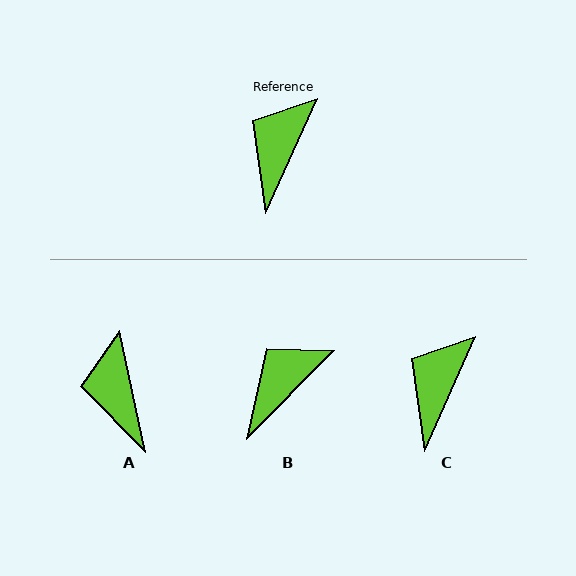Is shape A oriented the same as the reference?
No, it is off by about 36 degrees.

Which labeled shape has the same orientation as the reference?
C.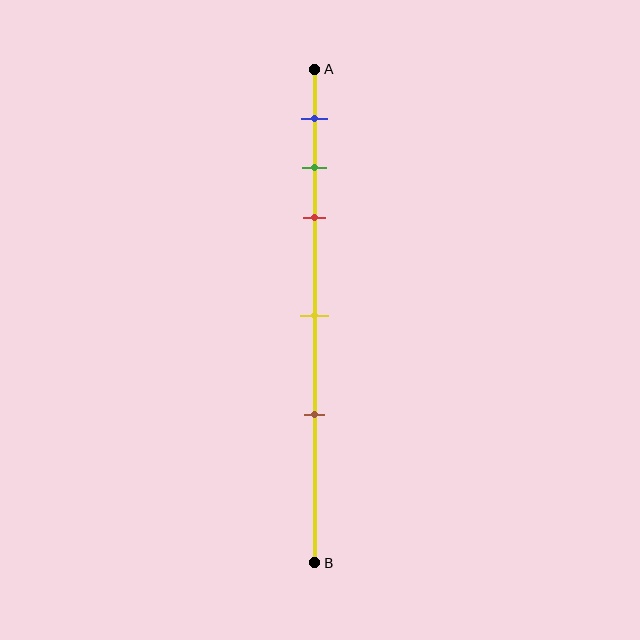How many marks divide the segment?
There are 5 marks dividing the segment.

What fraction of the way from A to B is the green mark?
The green mark is approximately 20% (0.2) of the way from A to B.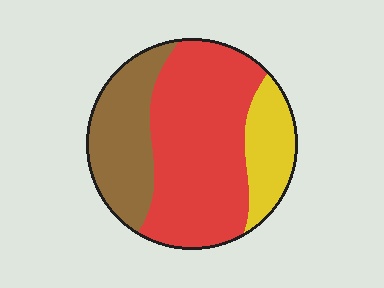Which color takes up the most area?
Red, at roughly 55%.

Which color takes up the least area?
Yellow, at roughly 15%.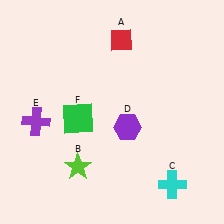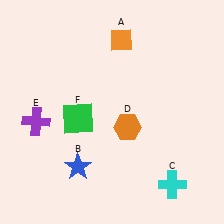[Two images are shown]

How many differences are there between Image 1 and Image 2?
There are 3 differences between the two images.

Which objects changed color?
A changed from red to orange. B changed from lime to blue. D changed from purple to orange.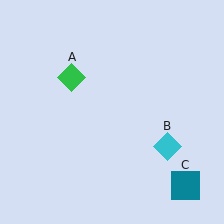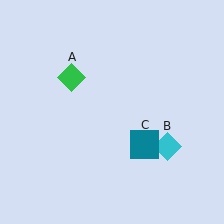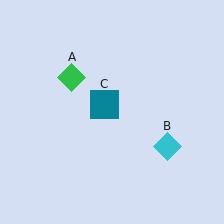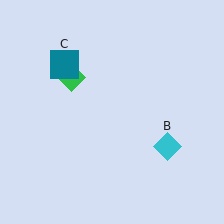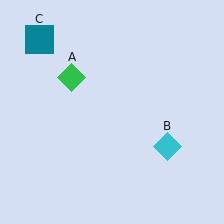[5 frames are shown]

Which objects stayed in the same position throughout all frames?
Green diamond (object A) and cyan diamond (object B) remained stationary.